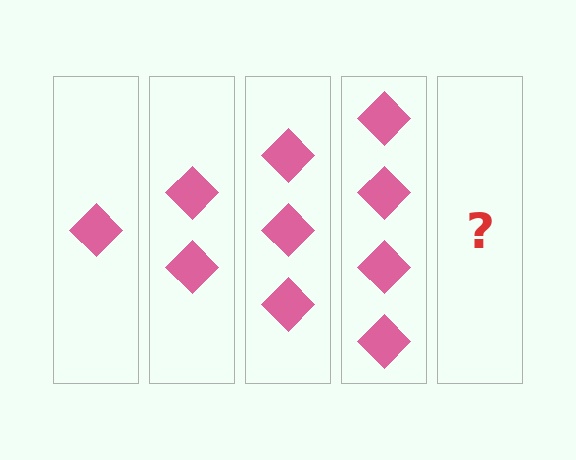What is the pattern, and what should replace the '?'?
The pattern is that each step adds one more diamond. The '?' should be 5 diamonds.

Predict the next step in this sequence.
The next step is 5 diamonds.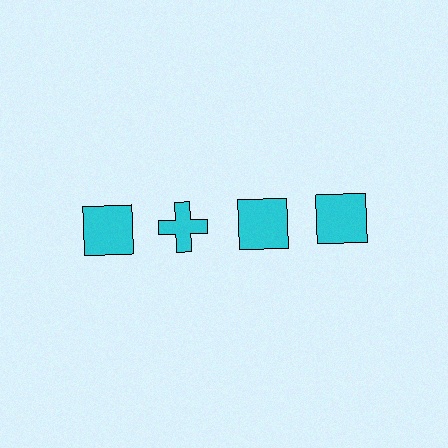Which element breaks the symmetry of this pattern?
The cyan cross in the top row, second from left column breaks the symmetry. All other shapes are cyan squares.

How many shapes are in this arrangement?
There are 4 shapes arranged in a grid pattern.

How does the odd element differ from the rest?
It has a different shape: cross instead of square.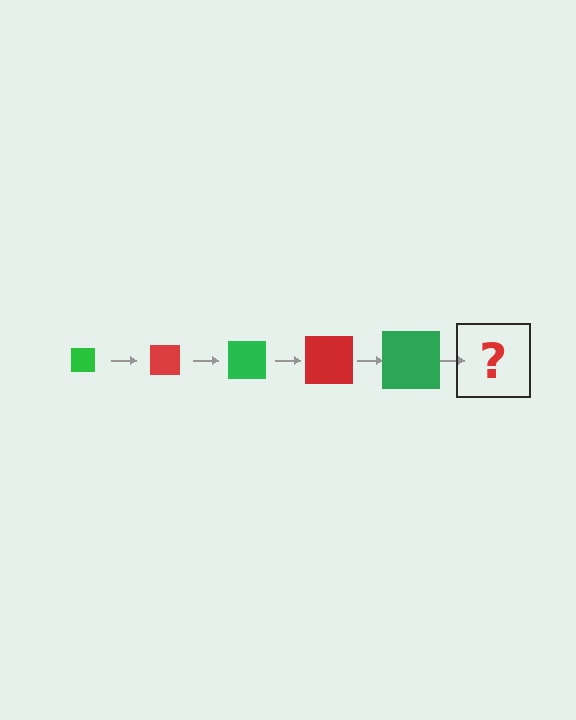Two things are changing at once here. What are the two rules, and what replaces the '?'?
The two rules are that the square grows larger each step and the color cycles through green and red. The '?' should be a red square, larger than the previous one.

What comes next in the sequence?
The next element should be a red square, larger than the previous one.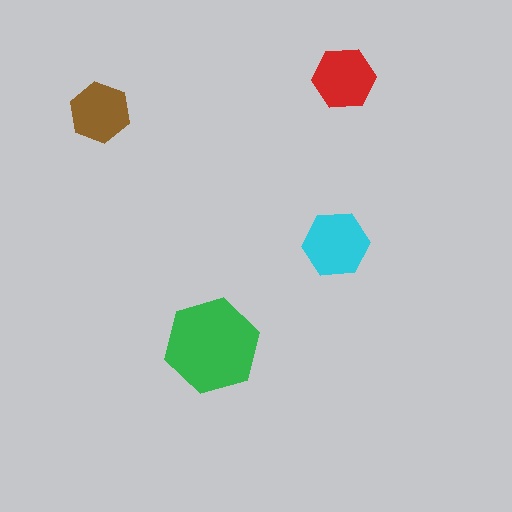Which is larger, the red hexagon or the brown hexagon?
The red one.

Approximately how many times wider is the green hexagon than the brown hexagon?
About 1.5 times wider.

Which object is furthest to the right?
The red hexagon is rightmost.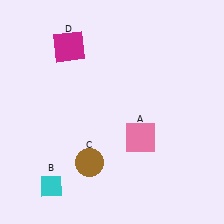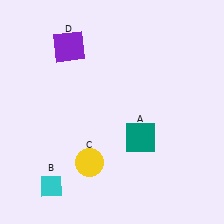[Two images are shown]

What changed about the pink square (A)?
In Image 1, A is pink. In Image 2, it changed to teal.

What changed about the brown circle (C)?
In Image 1, C is brown. In Image 2, it changed to yellow.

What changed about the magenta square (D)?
In Image 1, D is magenta. In Image 2, it changed to purple.